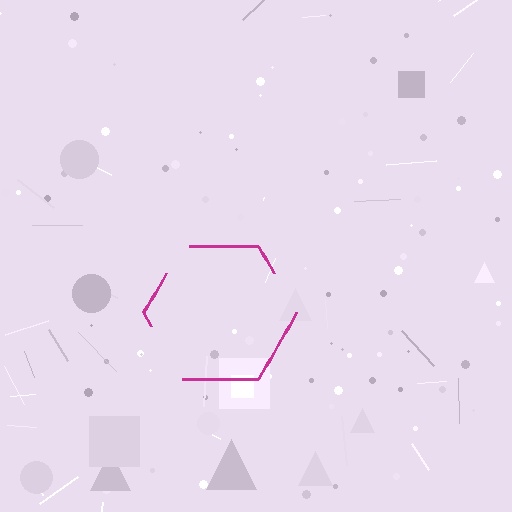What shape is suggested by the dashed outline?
The dashed outline suggests a hexagon.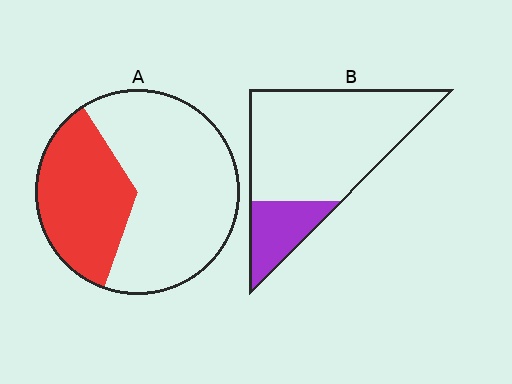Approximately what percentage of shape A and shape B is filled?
A is approximately 35% and B is approximately 20%.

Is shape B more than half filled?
No.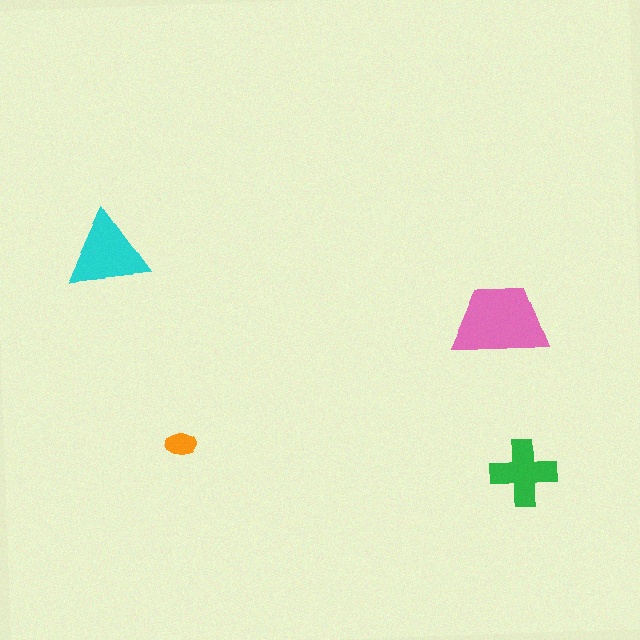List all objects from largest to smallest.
The pink trapezoid, the cyan triangle, the green cross, the orange ellipse.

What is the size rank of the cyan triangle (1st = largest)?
2nd.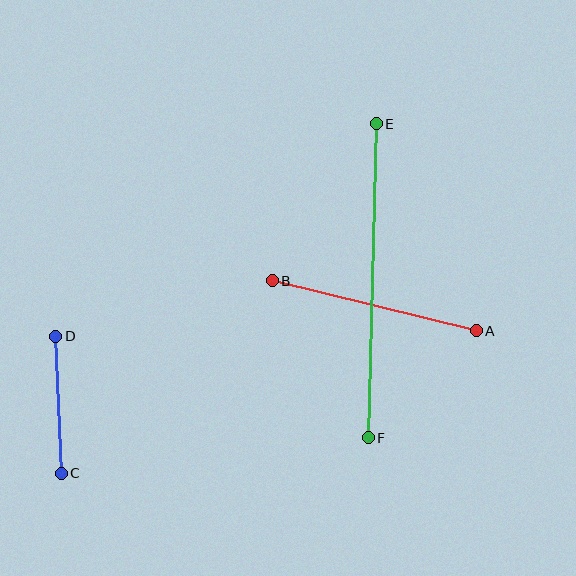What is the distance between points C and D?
The distance is approximately 137 pixels.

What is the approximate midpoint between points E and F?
The midpoint is at approximately (372, 281) pixels.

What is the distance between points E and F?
The distance is approximately 314 pixels.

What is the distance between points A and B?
The distance is approximately 210 pixels.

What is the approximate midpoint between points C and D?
The midpoint is at approximately (58, 405) pixels.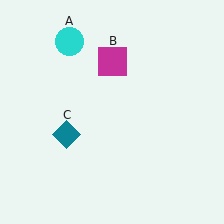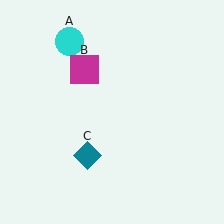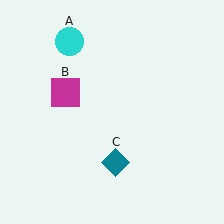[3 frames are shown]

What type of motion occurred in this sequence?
The magenta square (object B), teal diamond (object C) rotated counterclockwise around the center of the scene.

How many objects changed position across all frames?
2 objects changed position: magenta square (object B), teal diamond (object C).